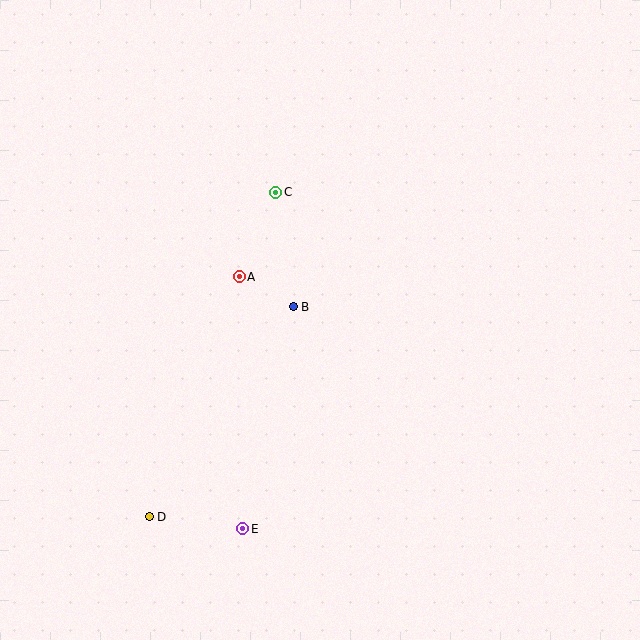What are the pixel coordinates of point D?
Point D is at (149, 517).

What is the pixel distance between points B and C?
The distance between B and C is 116 pixels.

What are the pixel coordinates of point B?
Point B is at (293, 307).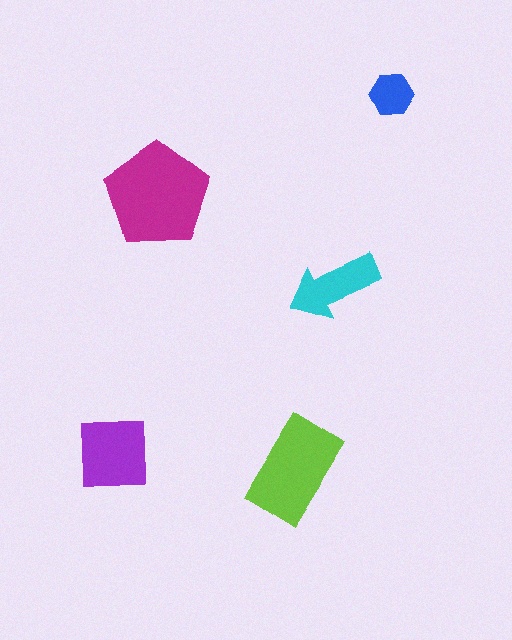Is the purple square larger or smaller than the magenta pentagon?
Smaller.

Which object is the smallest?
The blue hexagon.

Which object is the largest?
The magenta pentagon.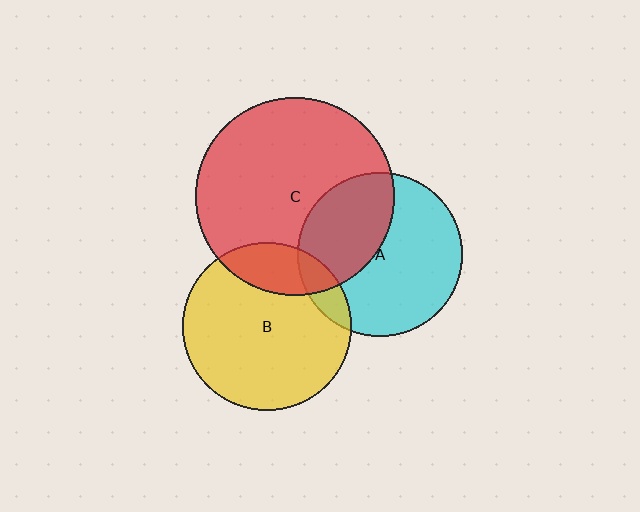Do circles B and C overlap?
Yes.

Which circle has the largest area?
Circle C (red).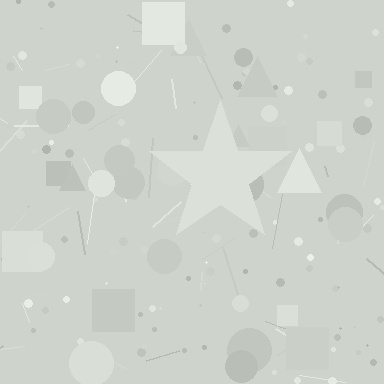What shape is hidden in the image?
A star is hidden in the image.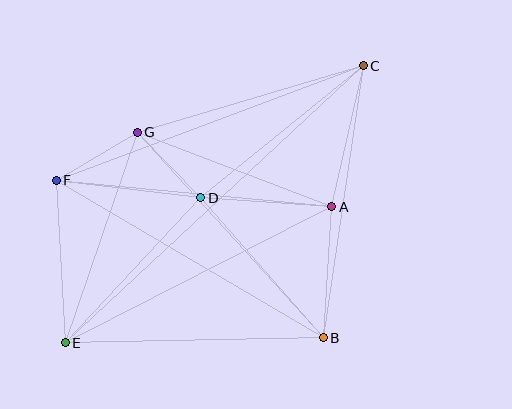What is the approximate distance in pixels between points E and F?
The distance between E and F is approximately 163 pixels.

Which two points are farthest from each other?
Points C and E are farthest from each other.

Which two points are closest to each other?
Points D and G are closest to each other.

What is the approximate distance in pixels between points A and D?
The distance between A and D is approximately 132 pixels.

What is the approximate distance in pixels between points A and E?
The distance between A and E is approximately 299 pixels.